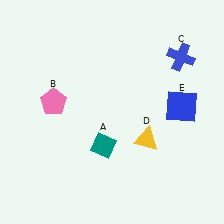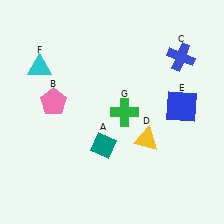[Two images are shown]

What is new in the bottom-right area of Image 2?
A green cross (G) was added in the bottom-right area of Image 2.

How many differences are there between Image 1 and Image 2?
There are 2 differences between the two images.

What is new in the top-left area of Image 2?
A cyan triangle (F) was added in the top-left area of Image 2.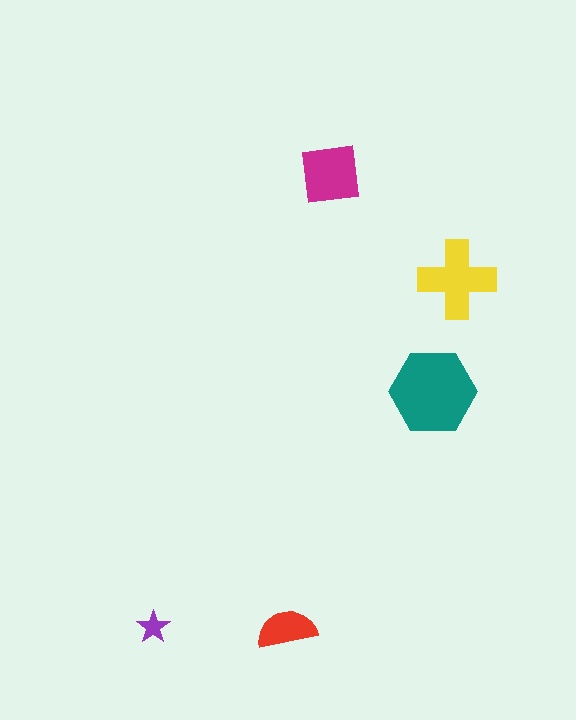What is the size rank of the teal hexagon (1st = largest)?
1st.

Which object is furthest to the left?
The purple star is leftmost.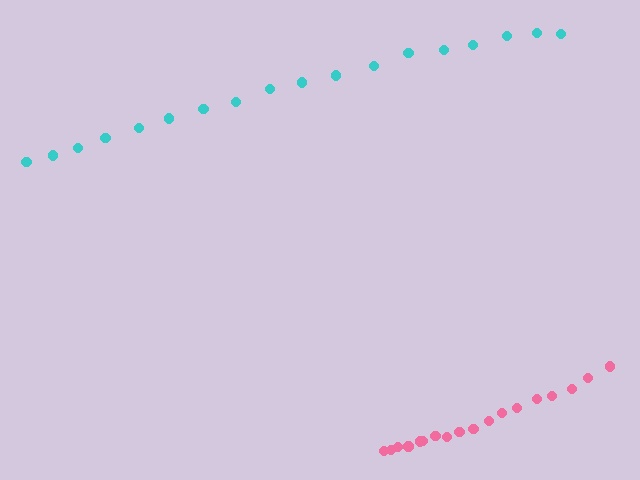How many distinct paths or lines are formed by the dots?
There are 2 distinct paths.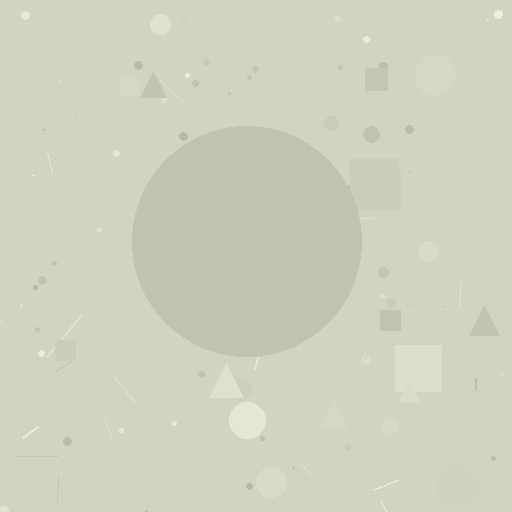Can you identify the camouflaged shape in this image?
The camouflaged shape is a circle.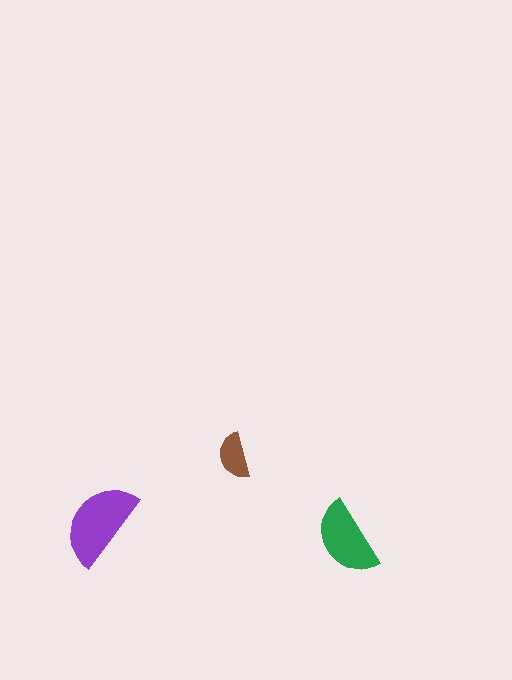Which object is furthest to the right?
The green semicircle is rightmost.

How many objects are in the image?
There are 3 objects in the image.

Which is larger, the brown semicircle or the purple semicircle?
The purple one.